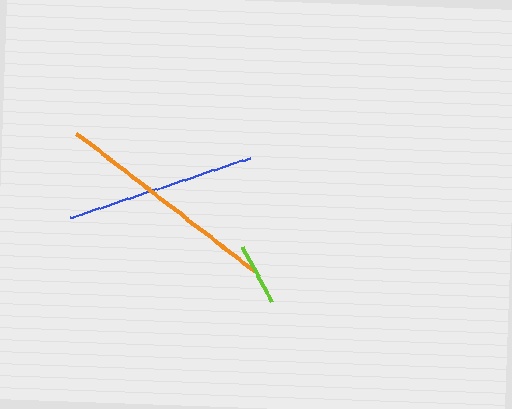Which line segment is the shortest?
The lime line is the shortest at approximately 62 pixels.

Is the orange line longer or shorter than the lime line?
The orange line is longer than the lime line.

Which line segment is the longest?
The orange line is the longest at approximately 224 pixels.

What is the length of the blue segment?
The blue segment is approximately 188 pixels long.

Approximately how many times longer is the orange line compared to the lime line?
The orange line is approximately 3.6 times the length of the lime line.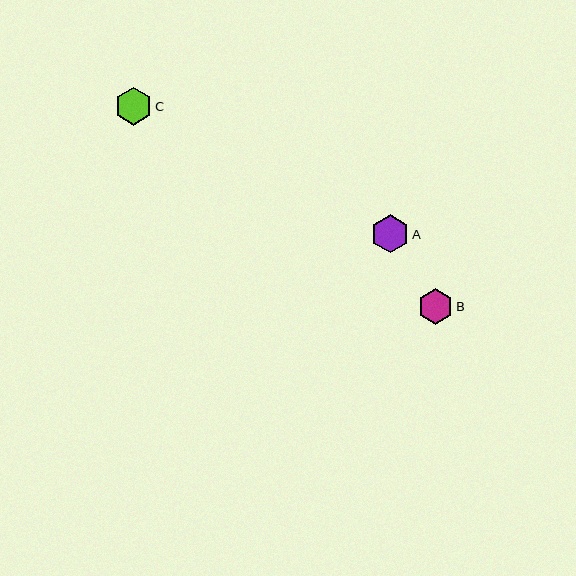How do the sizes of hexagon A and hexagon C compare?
Hexagon A and hexagon C are approximately the same size.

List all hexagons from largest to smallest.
From largest to smallest: A, C, B.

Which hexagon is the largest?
Hexagon A is the largest with a size of approximately 38 pixels.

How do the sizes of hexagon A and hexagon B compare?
Hexagon A and hexagon B are approximately the same size.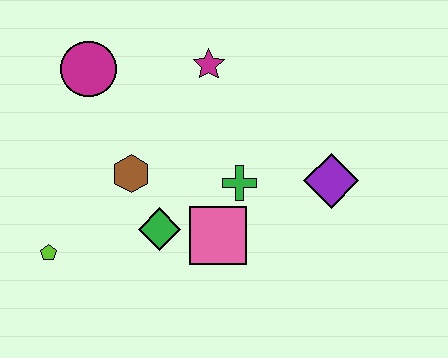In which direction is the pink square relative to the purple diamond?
The pink square is to the left of the purple diamond.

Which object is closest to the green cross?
The pink square is closest to the green cross.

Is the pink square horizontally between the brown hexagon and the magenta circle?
No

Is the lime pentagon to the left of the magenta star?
Yes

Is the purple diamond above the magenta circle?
No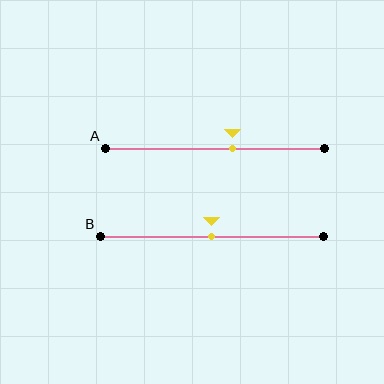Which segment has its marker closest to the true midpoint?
Segment B has its marker closest to the true midpoint.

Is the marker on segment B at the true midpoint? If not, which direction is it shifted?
Yes, the marker on segment B is at the true midpoint.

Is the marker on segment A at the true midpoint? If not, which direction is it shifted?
No, the marker on segment A is shifted to the right by about 8% of the segment length.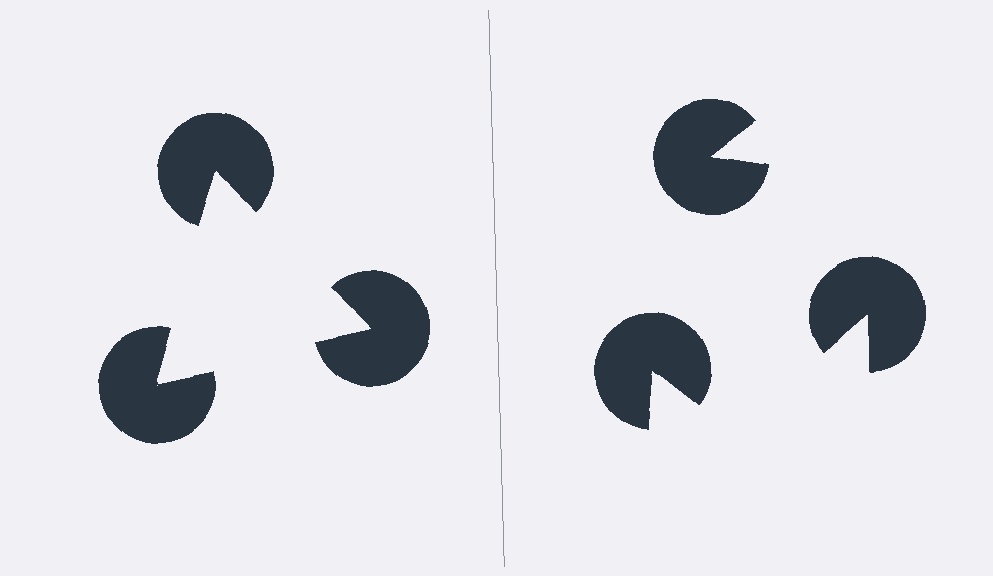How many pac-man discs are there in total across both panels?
6 — 3 on each side.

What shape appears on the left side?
An illusory triangle.